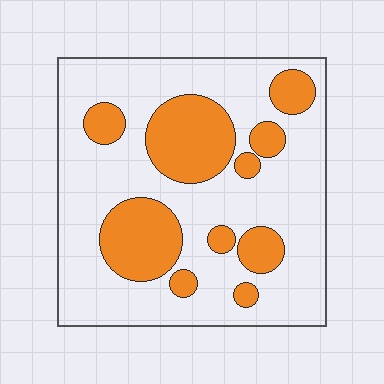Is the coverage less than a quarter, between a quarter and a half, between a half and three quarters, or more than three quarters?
Between a quarter and a half.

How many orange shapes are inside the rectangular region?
10.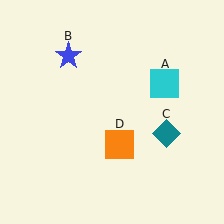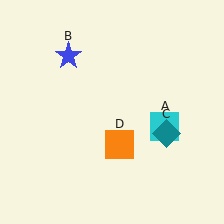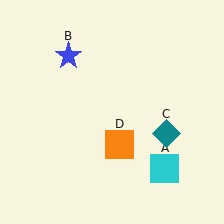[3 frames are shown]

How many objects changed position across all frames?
1 object changed position: cyan square (object A).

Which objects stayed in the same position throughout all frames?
Blue star (object B) and teal diamond (object C) and orange square (object D) remained stationary.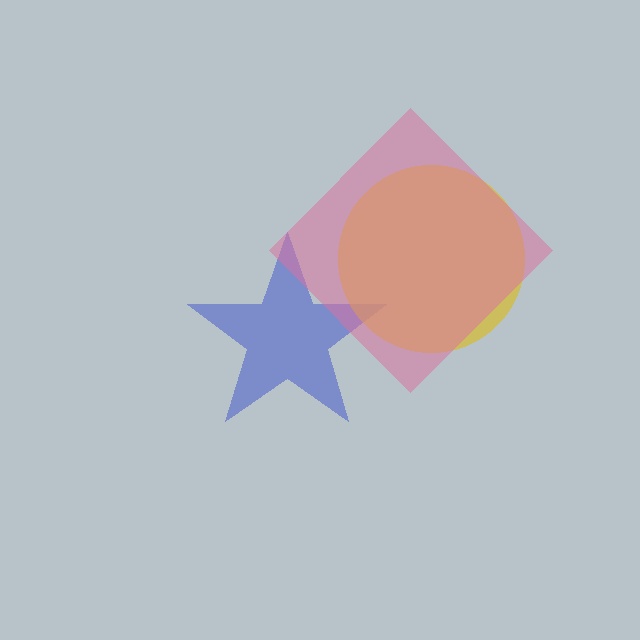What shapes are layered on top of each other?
The layered shapes are: a blue star, a yellow circle, a pink diamond.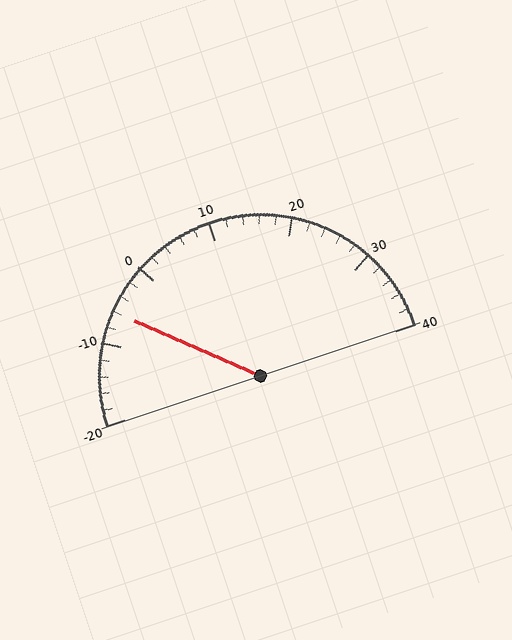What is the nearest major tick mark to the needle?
The nearest major tick mark is -10.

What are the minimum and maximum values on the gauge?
The gauge ranges from -20 to 40.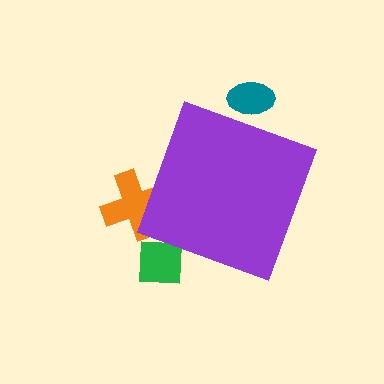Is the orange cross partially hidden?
Yes, the orange cross is partially hidden behind the purple diamond.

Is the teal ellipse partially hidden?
Yes, the teal ellipse is partially hidden behind the purple diamond.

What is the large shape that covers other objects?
A purple diamond.